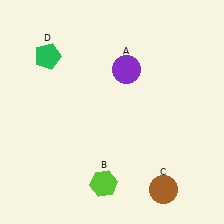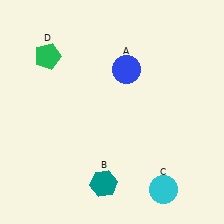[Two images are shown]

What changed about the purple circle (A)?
In Image 1, A is purple. In Image 2, it changed to blue.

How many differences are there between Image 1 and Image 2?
There are 3 differences between the two images.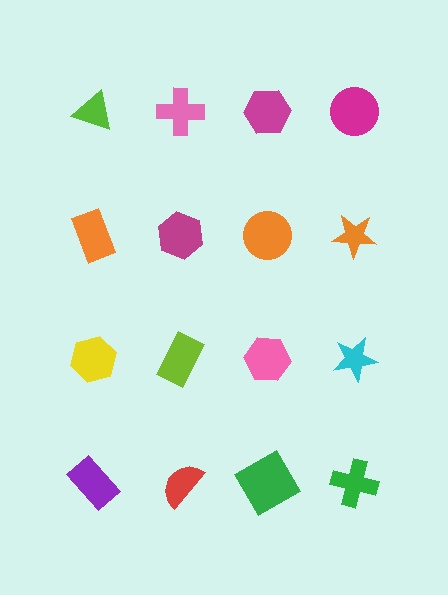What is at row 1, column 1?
A lime triangle.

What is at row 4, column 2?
A red semicircle.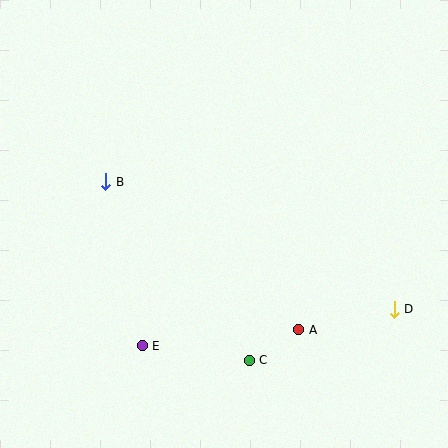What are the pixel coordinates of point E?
Point E is at (142, 346).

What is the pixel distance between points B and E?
The distance between B and E is 168 pixels.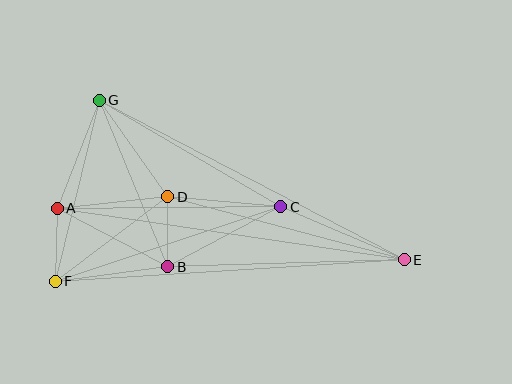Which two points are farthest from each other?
Points A and E are farthest from each other.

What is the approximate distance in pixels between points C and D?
The distance between C and D is approximately 113 pixels.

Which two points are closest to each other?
Points B and D are closest to each other.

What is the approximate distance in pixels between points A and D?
The distance between A and D is approximately 111 pixels.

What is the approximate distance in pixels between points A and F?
The distance between A and F is approximately 73 pixels.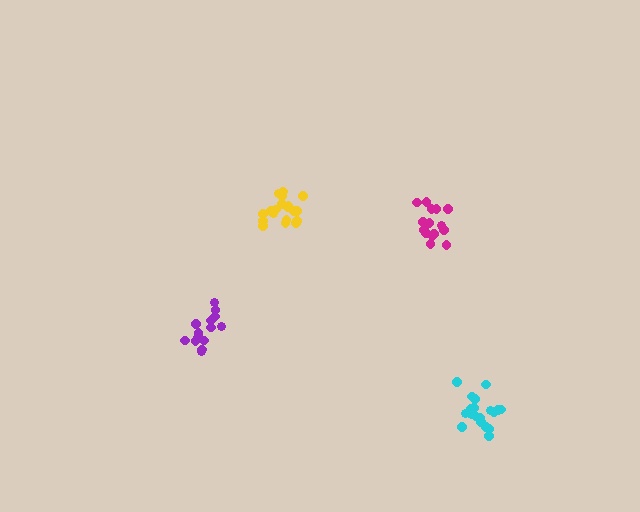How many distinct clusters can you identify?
There are 4 distinct clusters.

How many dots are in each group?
Group 1: 20 dots, Group 2: 19 dots, Group 3: 15 dots, Group 4: 16 dots (70 total).